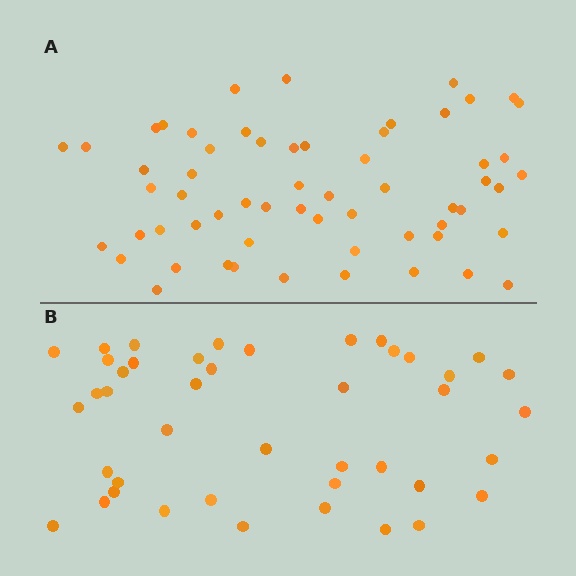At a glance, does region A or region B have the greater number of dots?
Region A (the top region) has more dots.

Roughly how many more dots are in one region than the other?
Region A has approximately 15 more dots than region B.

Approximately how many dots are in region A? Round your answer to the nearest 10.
About 60 dots.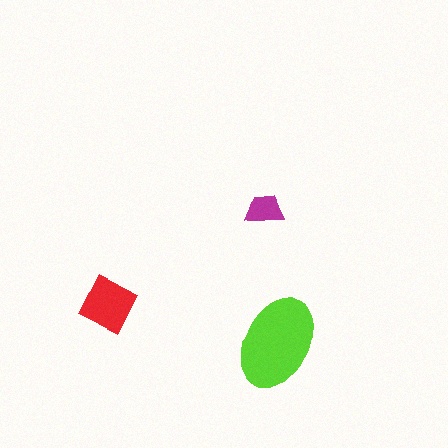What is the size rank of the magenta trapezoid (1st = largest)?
3rd.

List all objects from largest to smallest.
The lime ellipse, the red diamond, the magenta trapezoid.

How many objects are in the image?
There are 3 objects in the image.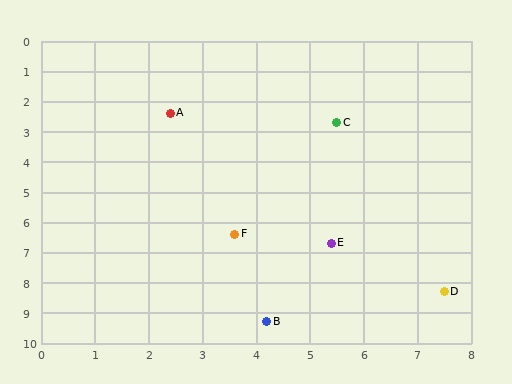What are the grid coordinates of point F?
Point F is at approximately (3.6, 6.4).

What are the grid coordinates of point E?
Point E is at approximately (5.4, 6.7).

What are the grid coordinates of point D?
Point D is at approximately (7.5, 8.3).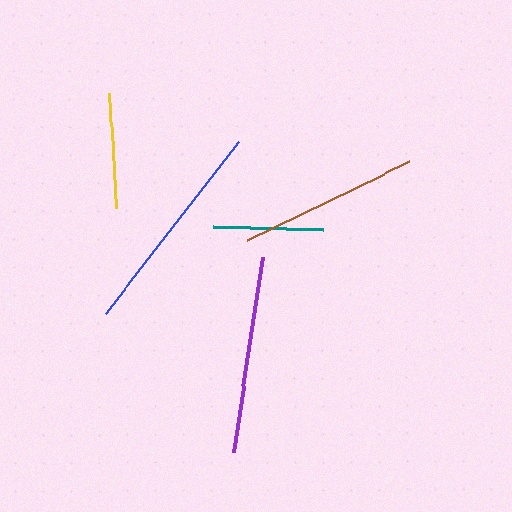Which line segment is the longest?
The blue line is the longest at approximately 217 pixels.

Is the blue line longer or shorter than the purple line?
The blue line is longer than the purple line.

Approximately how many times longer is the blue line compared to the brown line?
The blue line is approximately 1.2 times the length of the brown line.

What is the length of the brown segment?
The brown segment is approximately 179 pixels long.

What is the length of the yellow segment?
The yellow segment is approximately 115 pixels long.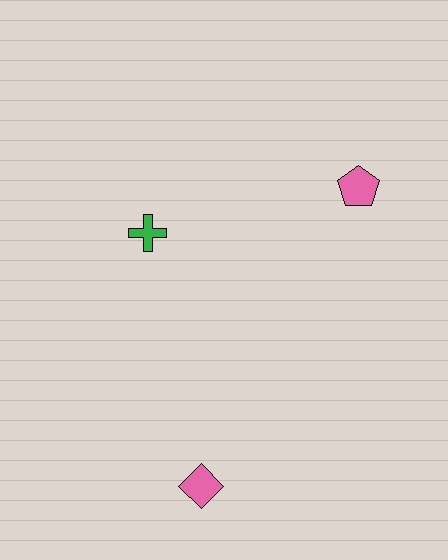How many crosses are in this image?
There is 1 cross.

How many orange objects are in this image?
There are no orange objects.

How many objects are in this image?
There are 3 objects.